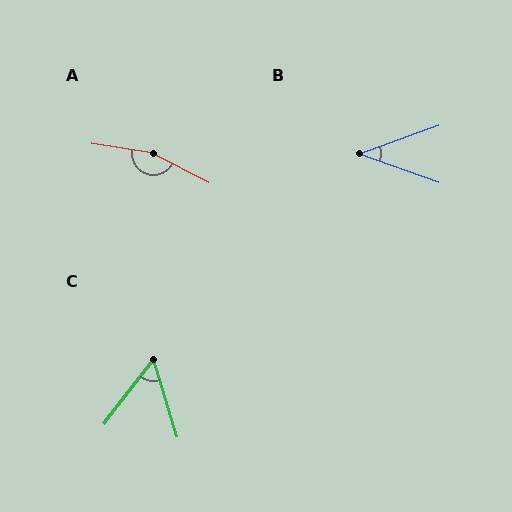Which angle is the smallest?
B, at approximately 39 degrees.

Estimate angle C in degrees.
Approximately 55 degrees.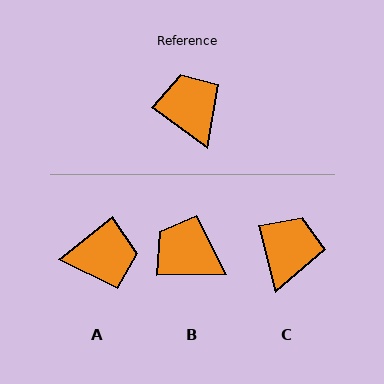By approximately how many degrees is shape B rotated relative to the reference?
Approximately 37 degrees counter-clockwise.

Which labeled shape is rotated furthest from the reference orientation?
A, about 106 degrees away.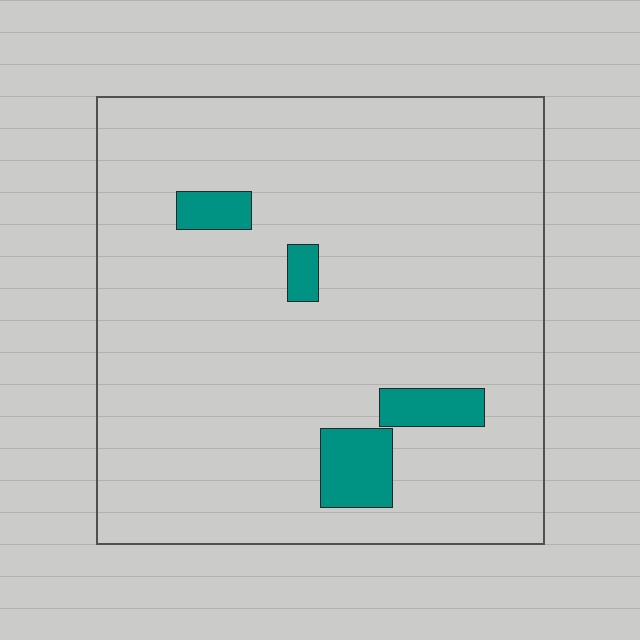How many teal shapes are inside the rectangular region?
4.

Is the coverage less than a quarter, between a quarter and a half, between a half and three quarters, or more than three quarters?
Less than a quarter.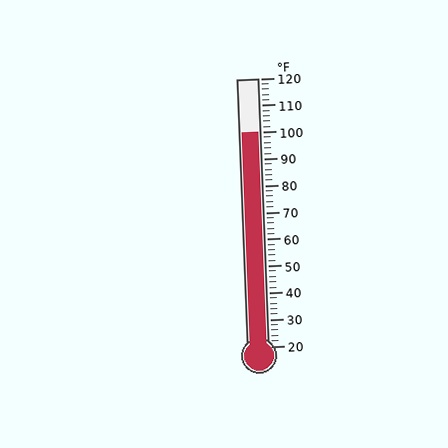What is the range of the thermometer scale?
The thermometer scale ranges from 20°F to 120°F.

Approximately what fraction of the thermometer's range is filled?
The thermometer is filled to approximately 80% of its range.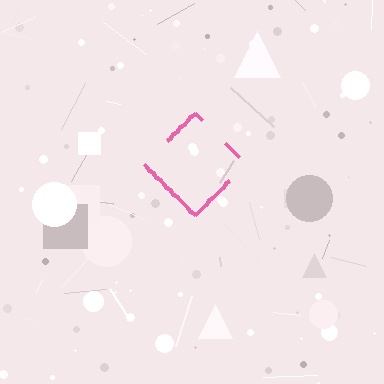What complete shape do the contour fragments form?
The contour fragments form a diamond.